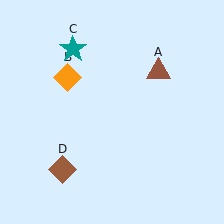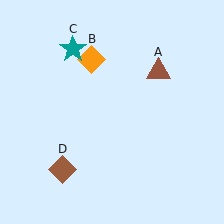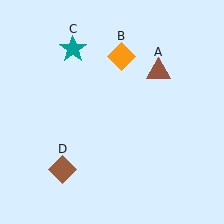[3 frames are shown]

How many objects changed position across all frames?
1 object changed position: orange diamond (object B).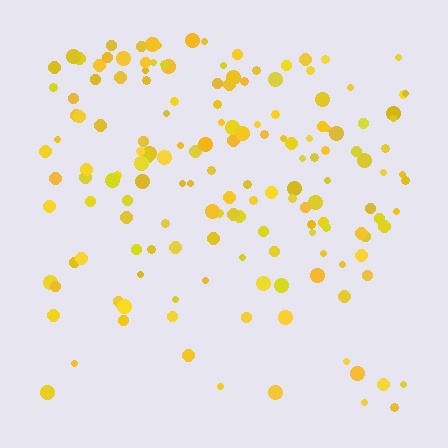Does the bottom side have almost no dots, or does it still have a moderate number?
Still a moderate number, just noticeably fewer than the top.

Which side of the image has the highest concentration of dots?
The top.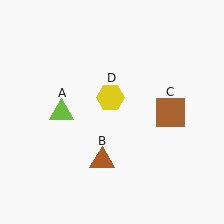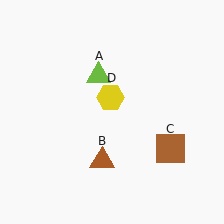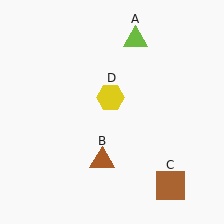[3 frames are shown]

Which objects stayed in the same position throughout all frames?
Brown triangle (object B) and yellow hexagon (object D) remained stationary.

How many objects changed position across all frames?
2 objects changed position: lime triangle (object A), brown square (object C).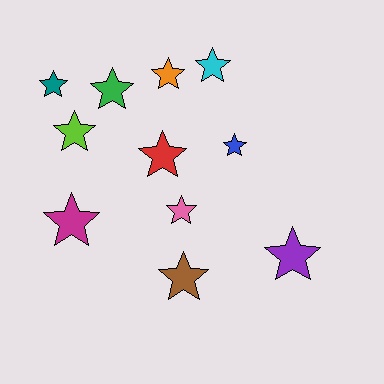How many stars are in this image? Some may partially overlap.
There are 11 stars.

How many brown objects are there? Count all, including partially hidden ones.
There is 1 brown object.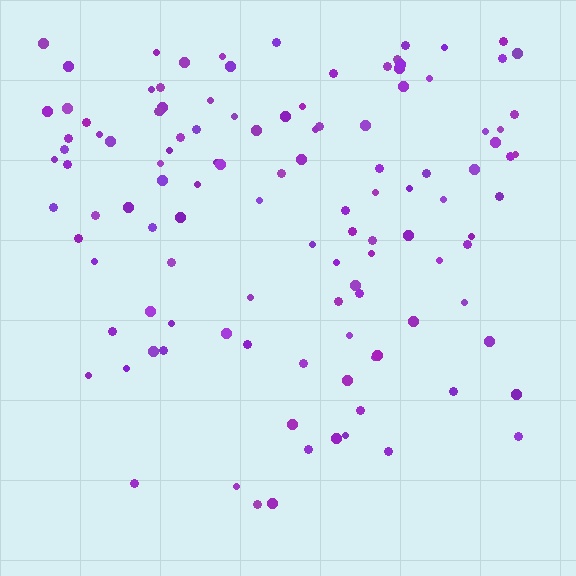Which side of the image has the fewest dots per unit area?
The bottom.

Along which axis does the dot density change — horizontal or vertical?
Vertical.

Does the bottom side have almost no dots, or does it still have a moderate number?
Still a moderate number, just noticeably fewer than the top.